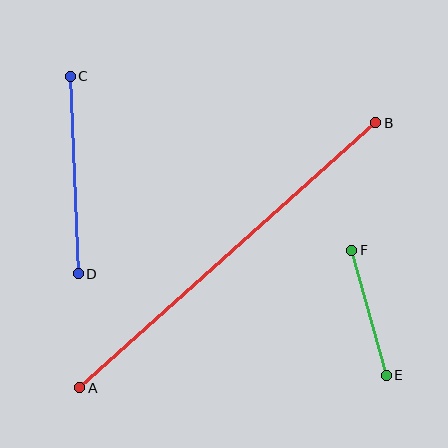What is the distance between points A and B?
The distance is approximately 397 pixels.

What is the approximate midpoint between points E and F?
The midpoint is at approximately (369, 313) pixels.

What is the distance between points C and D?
The distance is approximately 198 pixels.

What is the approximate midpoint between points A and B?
The midpoint is at approximately (228, 255) pixels.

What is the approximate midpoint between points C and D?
The midpoint is at approximately (74, 175) pixels.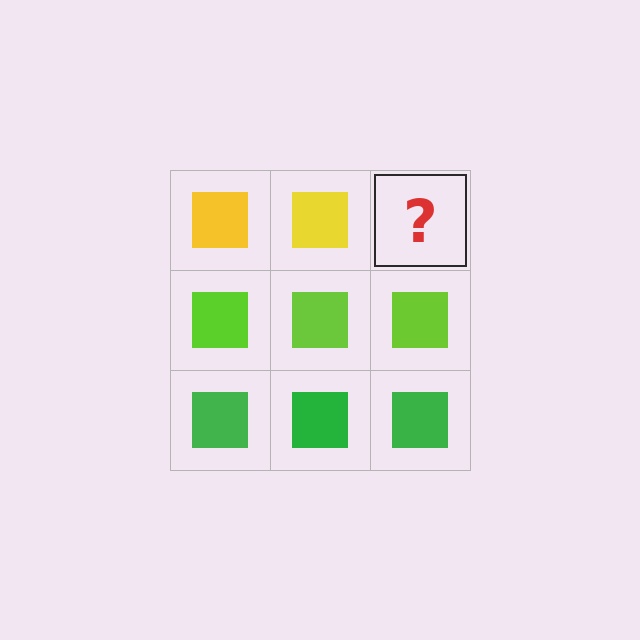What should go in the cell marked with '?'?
The missing cell should contain a yellow square.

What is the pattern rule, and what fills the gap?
The rule is that each row has a consistent color. The gap should be filled with a yellow square.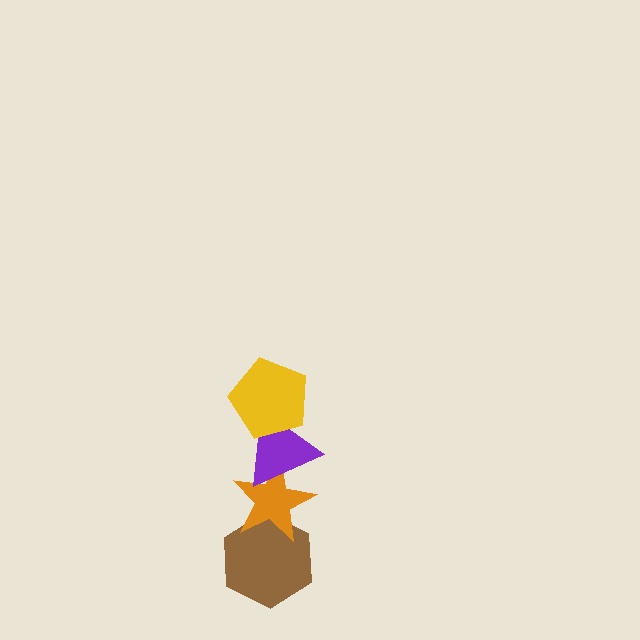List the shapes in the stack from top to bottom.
From top to bottom: the yellow pentagon, the purple triangle, the orange star, the brown hexagon.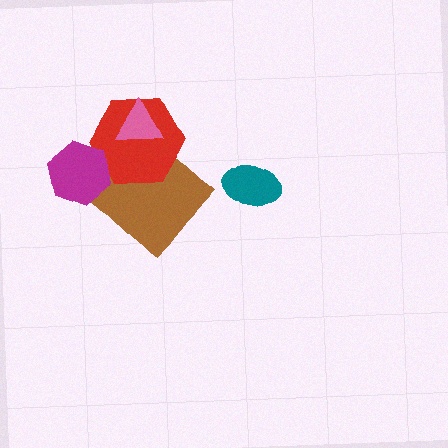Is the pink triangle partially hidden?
No, no other shape covers it.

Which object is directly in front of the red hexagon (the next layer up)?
The magenta hexagon is directly in front of the red hexagon.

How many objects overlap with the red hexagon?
3 objects overlap with the red hexagon.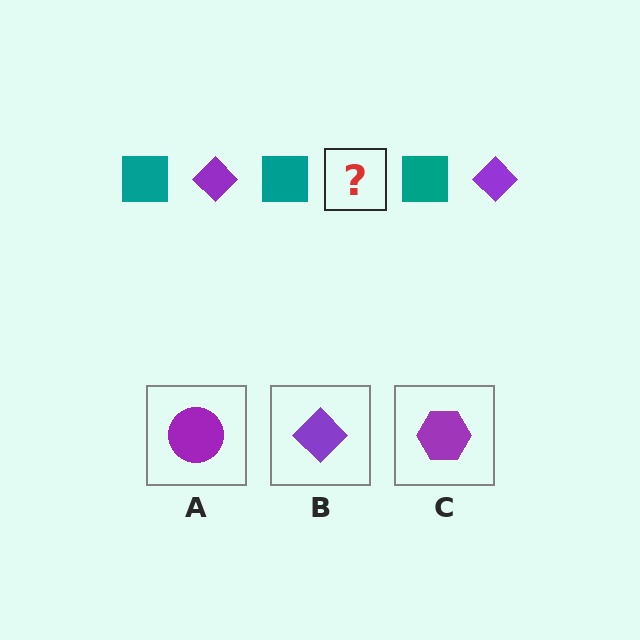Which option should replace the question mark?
Option B.